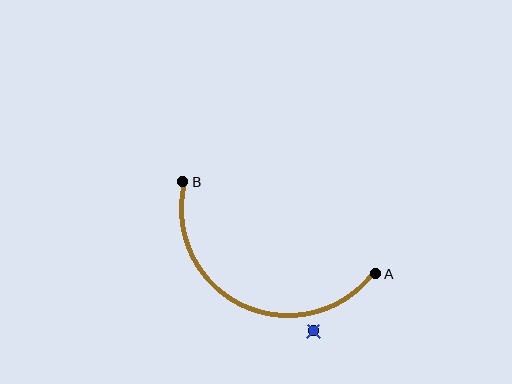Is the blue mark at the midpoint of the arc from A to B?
No — the blue mark does not lie on the arc at all. It sits slightly outside the curve.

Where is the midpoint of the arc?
The arc midpoint is the point on the curve farthest from the straight line joining A and B. It sits below that line.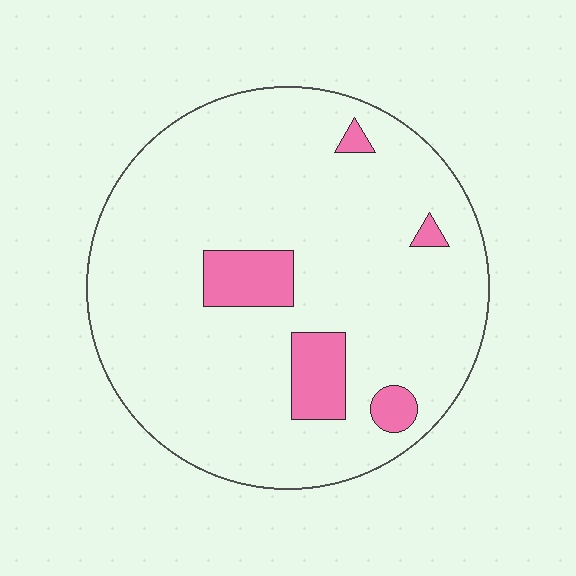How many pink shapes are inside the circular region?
5.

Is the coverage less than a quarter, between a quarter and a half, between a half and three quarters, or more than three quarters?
Less than a quarter.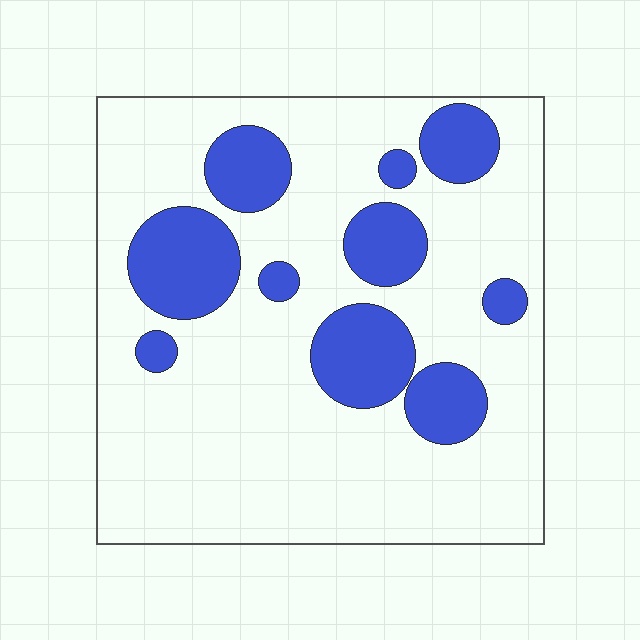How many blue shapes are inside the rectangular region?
10.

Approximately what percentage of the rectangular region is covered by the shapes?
Approximately 25%.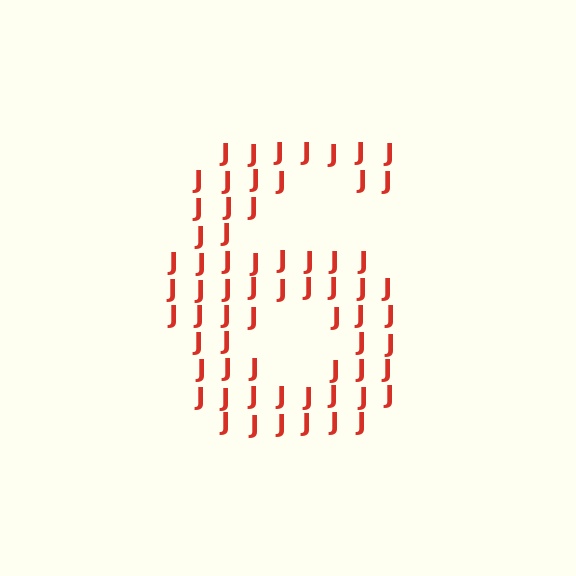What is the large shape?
The large shape is the digit 6.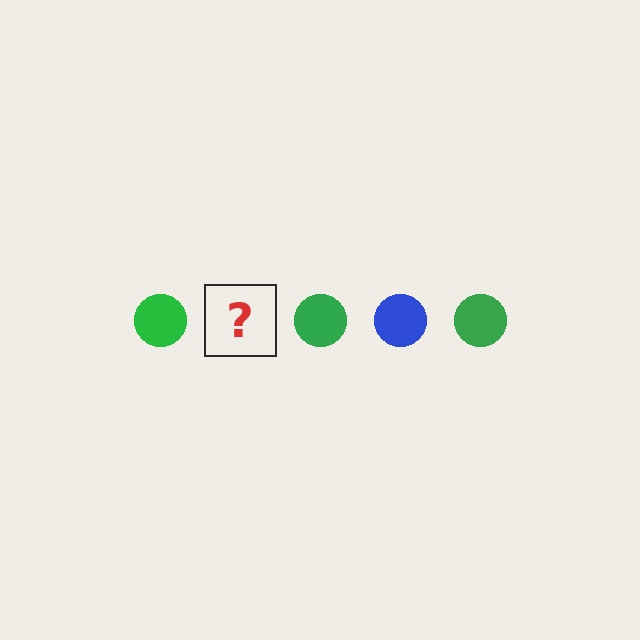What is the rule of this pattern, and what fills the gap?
The rule is that the pattern cycles through green, blue circles. The gap should be filled with a blue circle.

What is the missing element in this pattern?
The missing element is a blue circle.